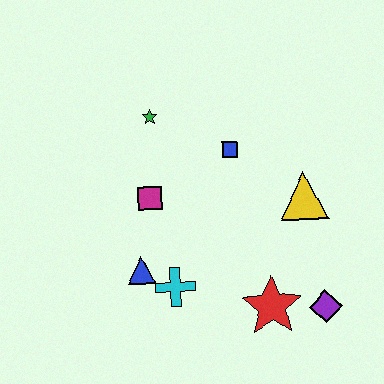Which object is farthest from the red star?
The green star is farthest from the red star.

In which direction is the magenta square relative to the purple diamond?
The magenta square is to the left of the purple diamond.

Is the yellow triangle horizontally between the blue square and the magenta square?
No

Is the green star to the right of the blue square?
No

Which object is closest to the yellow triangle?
The blue square is closest to the yellow triangle.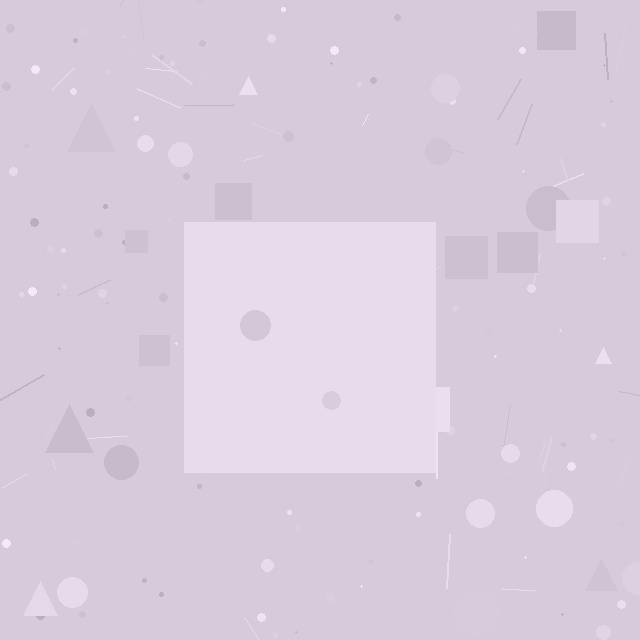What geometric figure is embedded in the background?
A square is embedded in the background.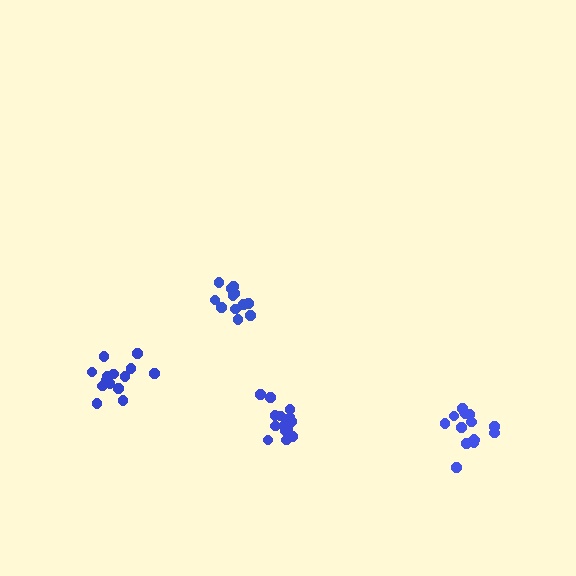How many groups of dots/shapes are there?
There are 4 groups.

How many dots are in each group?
Group 1: 12 dots, Group 2: 14 dots, Group 3: 15 dots, Group 4: 14 dots (55 total).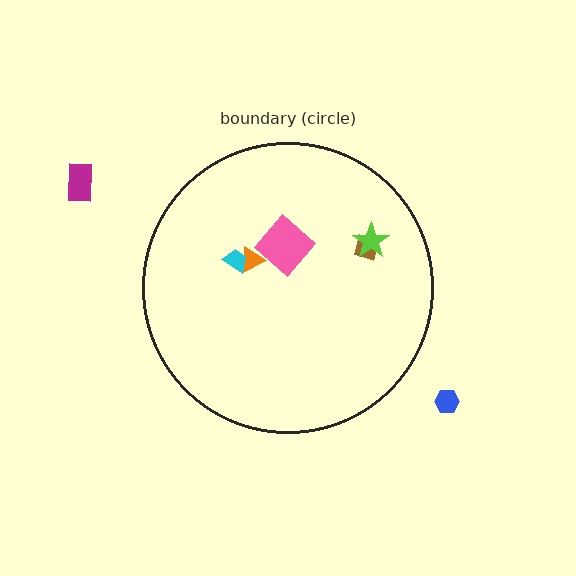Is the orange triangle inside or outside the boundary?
Inside.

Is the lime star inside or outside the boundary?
Inside.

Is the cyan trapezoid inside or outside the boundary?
Inside.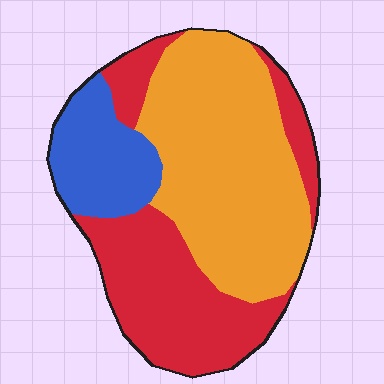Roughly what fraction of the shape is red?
Red covers around 35% of the shape.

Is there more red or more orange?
Orange.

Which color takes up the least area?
Blue, at roughly 15%.